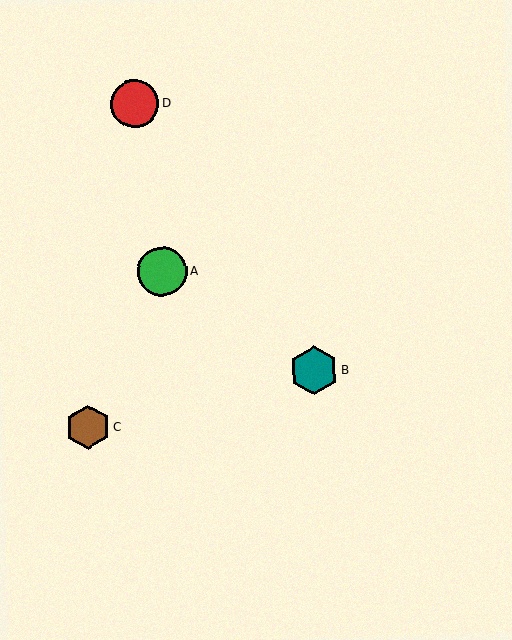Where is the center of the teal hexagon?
The center of the teal hexagon is at (314, 370).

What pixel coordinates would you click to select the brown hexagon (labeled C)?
Click at (88, 427) to select the brown hexagon C.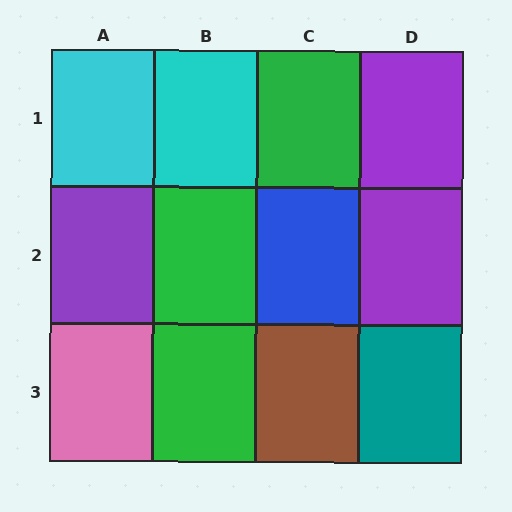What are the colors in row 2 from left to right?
Purple, green, blue, purple.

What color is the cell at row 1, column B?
Cyan.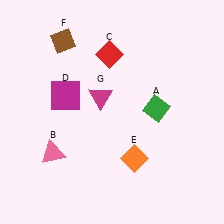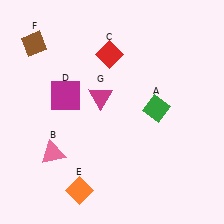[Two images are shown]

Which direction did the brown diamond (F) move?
The brown diamond (F) moved left.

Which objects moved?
The objects that moved are: the orange diamond (E), the brown diamond (F).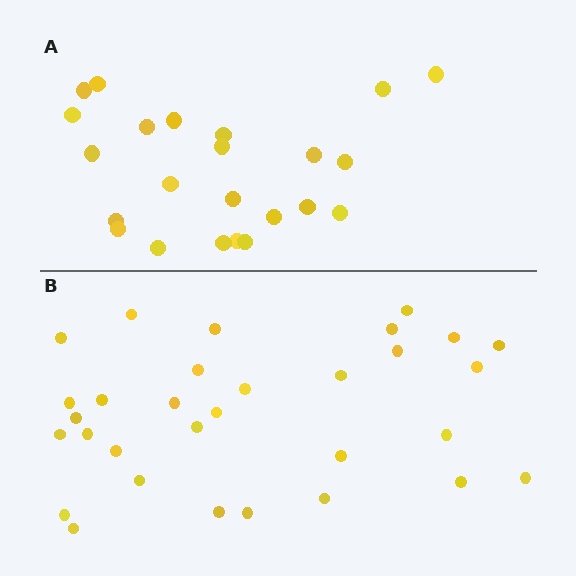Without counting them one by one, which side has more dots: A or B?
Region B (the bottom region) has more dots.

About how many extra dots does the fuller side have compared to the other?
Region B has roughly 8 or so more dots than region A.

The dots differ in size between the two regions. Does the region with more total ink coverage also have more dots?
No. Region A has more total ink coverage because its dots are larger, but region B actually contains more individual dots. Total area can be misleading — the number of items is what matters here.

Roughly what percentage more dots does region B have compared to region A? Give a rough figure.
About 35% more.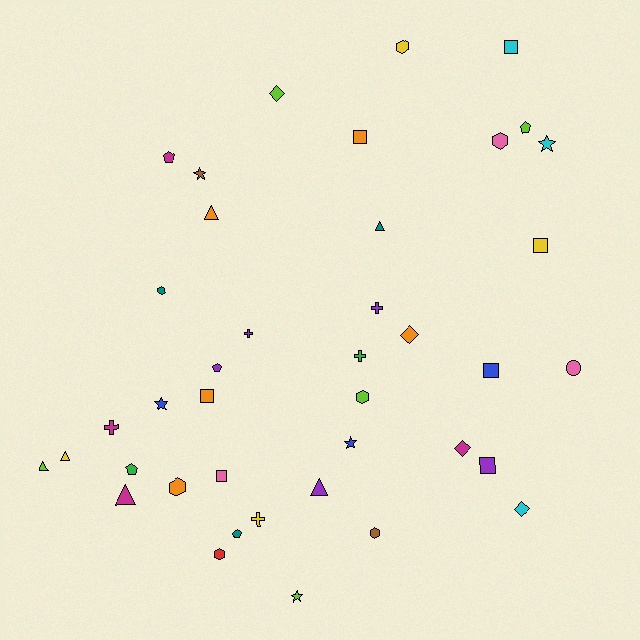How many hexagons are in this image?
There are 7 hexagons.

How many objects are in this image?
There are 40 objects.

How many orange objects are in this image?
There are 5 orange objects.